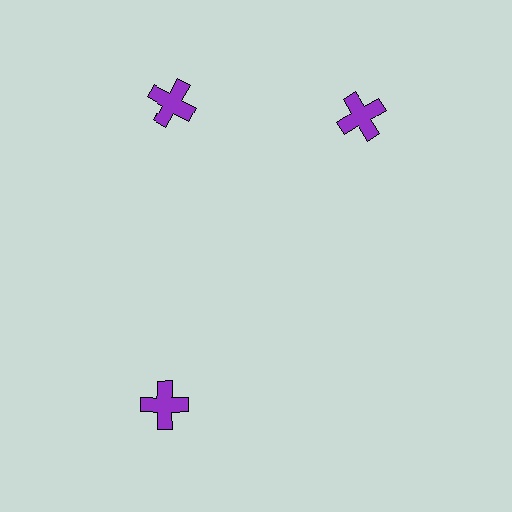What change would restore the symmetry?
The symmetry would be restored by rotating it back into even spacing with its neighbors so that all 3 crosses sit at equal angles and equal distance from the center.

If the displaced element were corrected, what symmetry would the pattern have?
It would have 3-fold rotational symmetry — the pattern would map onto itself every 120 degrees.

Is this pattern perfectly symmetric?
No. The 3 purple crosses are arranged in a ring, but one element near the 3 o'clock position is rotated out of alignment along the ring, breaking the 3-fold rotational symmetry.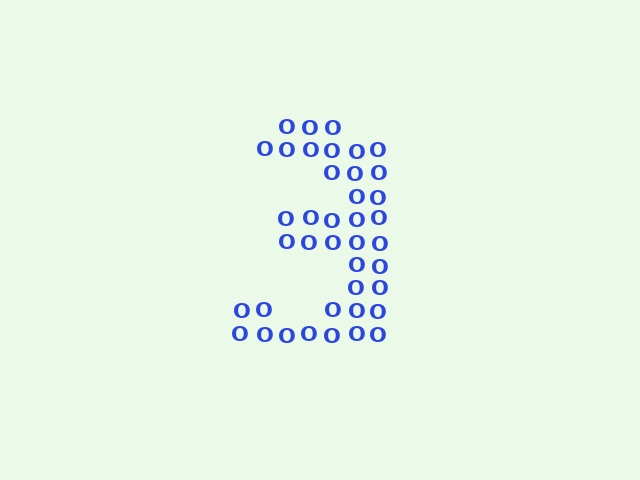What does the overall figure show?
The overall figure shows the digit 3.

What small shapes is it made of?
It is made of small letter O's.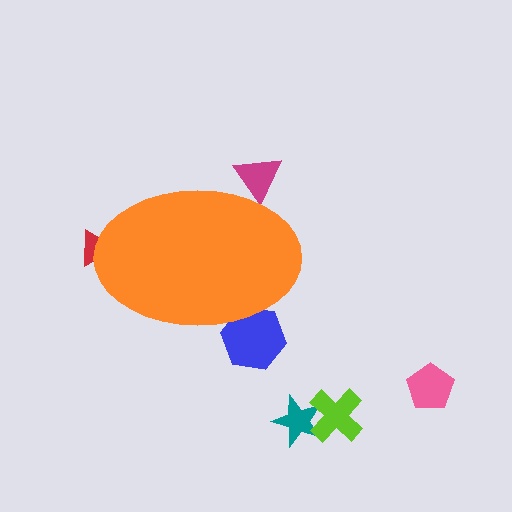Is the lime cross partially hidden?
No, the lime cross is fully visible.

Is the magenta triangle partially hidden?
Yes, the magenta triangle is partially hidden behind the orange ellipse.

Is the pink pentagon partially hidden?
No, the pink pentagon is fully visible.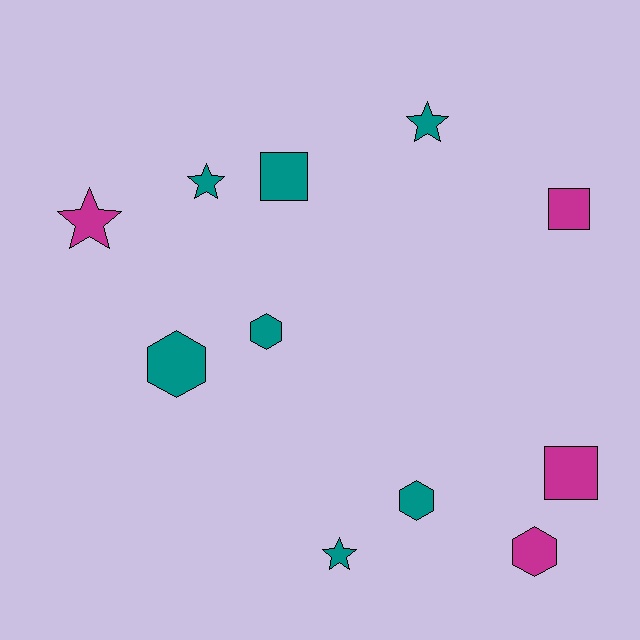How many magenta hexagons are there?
There is 1 magenta hexagon.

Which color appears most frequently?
Teal, with 7 objects.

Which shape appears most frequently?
Star, with 4 objects.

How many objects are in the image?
There are 11 objects.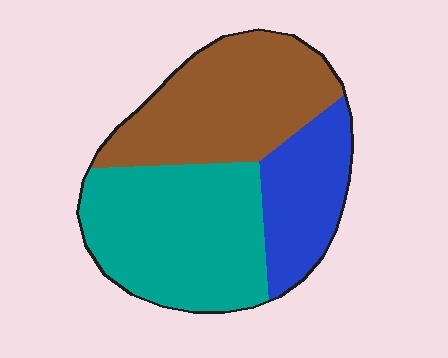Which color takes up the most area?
Teal, at roughly 40%.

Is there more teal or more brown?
Teal.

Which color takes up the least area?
Blue, at roughly 20%.